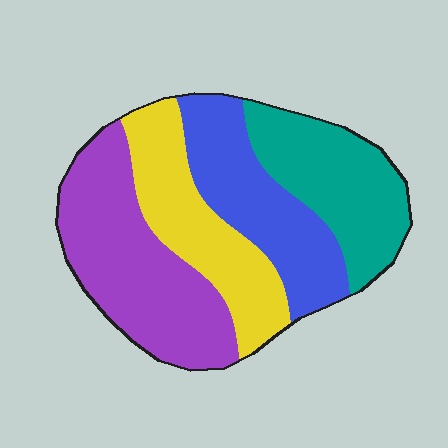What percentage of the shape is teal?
Teal takes up about one quarter (1/4) of the shape.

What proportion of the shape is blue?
Blue takes up about one quarter (1/4) of the shape.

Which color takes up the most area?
Purple, at roughly 30%.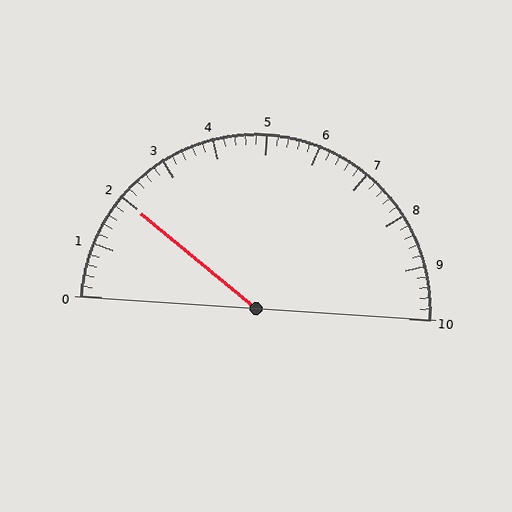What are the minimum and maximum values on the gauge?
The gauge ranges from 0 to 10.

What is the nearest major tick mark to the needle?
The nearest major tick mark is 2.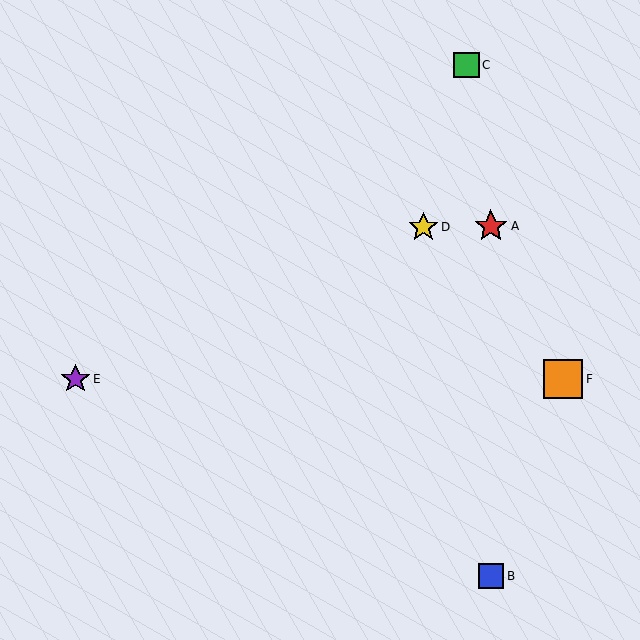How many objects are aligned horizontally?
2 objects (E, F) are aligned horizontally.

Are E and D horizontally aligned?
No, E is at y≈379 and D is at y≈227.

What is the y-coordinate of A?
Object A is at y≈226.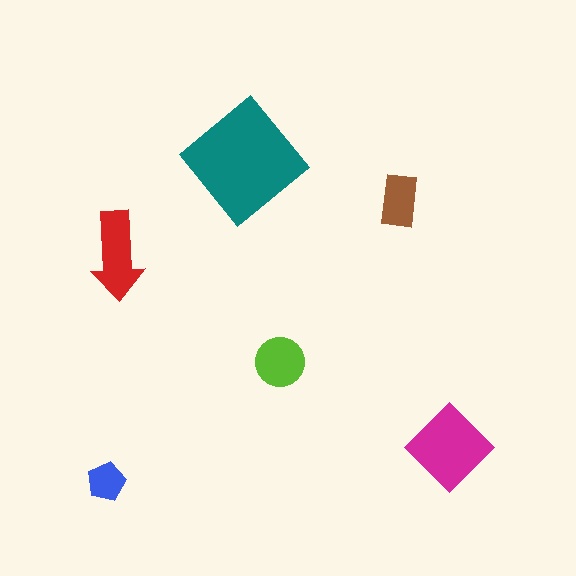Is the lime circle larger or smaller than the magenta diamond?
Smaller.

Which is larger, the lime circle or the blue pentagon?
The lime circle.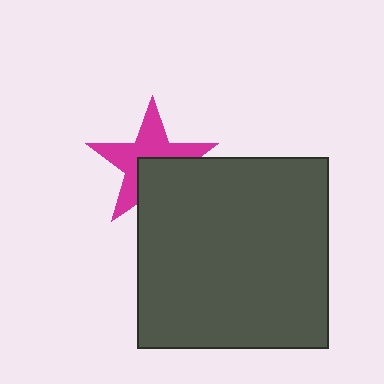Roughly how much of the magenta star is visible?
About half of it is visible (roughly 61%).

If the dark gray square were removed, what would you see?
You would see the complete magenta star.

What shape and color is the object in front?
The object in front is a dark gray square.